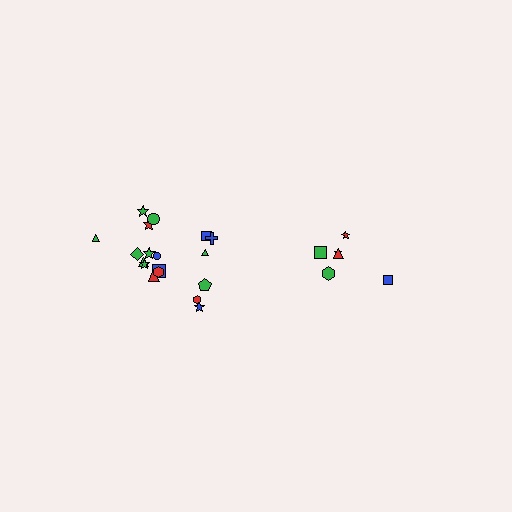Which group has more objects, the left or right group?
The left group.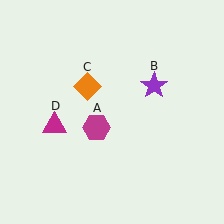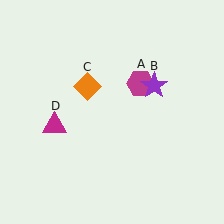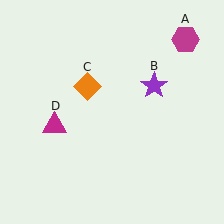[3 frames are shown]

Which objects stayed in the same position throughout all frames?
Purple star (object B) and orange diamond (object C) and magenta triangle (object D) remained stationary.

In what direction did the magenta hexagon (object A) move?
The magenta hexagon (object A) moved up and to the right.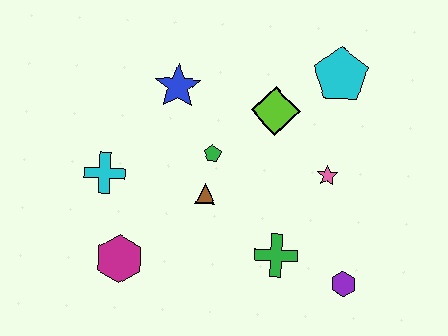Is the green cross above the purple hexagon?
Yes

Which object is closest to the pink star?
The lime diamond is closest to the pink star.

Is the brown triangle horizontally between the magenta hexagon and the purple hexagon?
Yes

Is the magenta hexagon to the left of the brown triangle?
Yes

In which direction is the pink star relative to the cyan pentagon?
The pink star is below the cyan pentagon.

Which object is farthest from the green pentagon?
The purple hexagon is farthest from the green pentagon.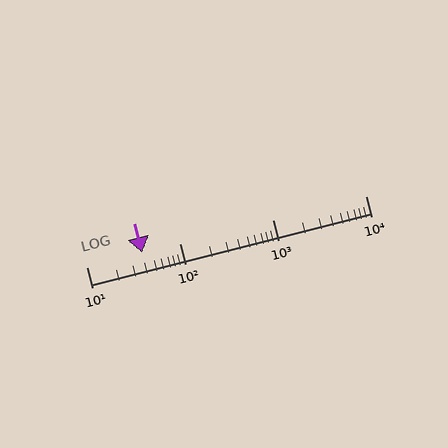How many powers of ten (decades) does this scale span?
The scale spans 3 decades, from 10 to 10000.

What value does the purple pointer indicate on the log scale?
The pointer indicates approximately 40.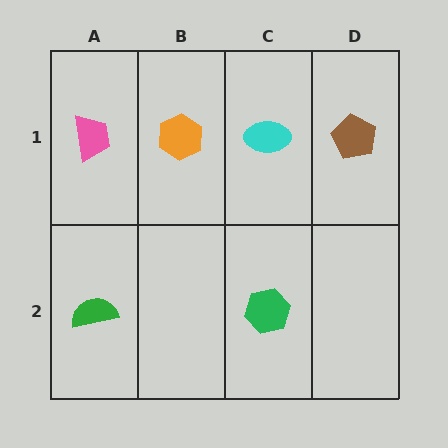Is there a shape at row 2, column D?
No, that cell is empty.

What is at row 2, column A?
A green semicircle.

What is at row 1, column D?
A brown pentagon.